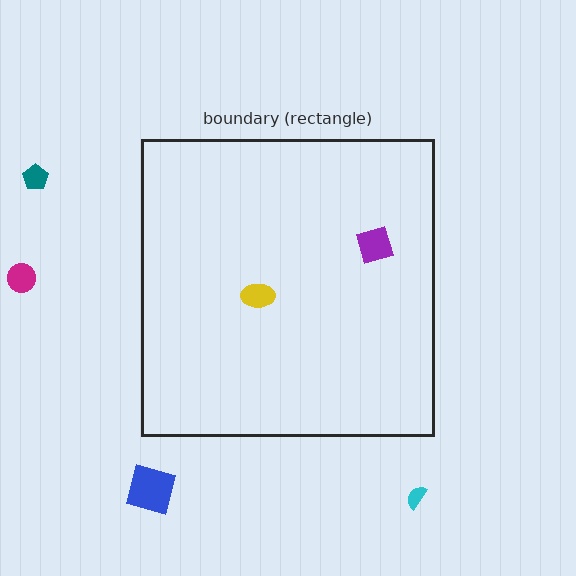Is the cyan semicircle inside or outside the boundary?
Outside.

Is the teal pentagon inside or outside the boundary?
Outside.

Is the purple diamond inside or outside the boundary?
Inside.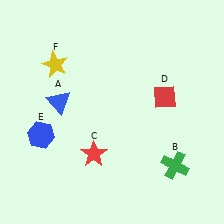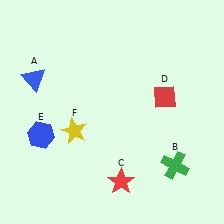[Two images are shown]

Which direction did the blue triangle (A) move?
The blue triangle (A) moved left.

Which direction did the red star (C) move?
The red star (C) moved down.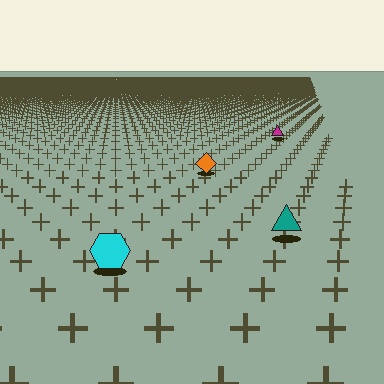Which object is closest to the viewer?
The cyan hexagon is closest. The texture marks near it are larger and more spread out.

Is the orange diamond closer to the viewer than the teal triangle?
No. The teal triangle is closer — you can tell from the texture gradient: the ground texture is coarser near it.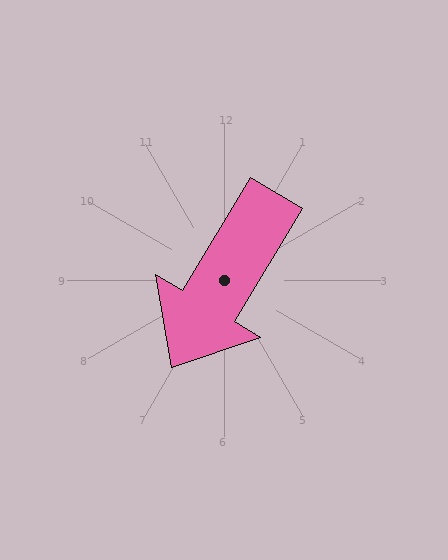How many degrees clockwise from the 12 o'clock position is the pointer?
Approximately 211 degrees.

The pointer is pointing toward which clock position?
Roughly 7 o'clock.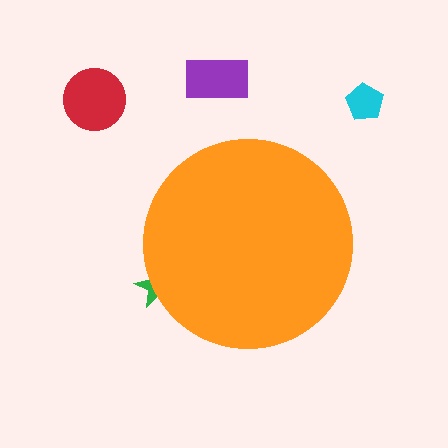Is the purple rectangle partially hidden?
No, the purple rectangle is fully visible.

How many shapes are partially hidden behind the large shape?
1 shape is partially hidden.